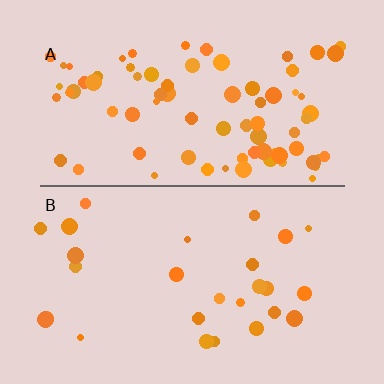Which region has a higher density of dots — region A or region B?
A (the top).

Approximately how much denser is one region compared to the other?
Approximately 2.8× — region A over region B.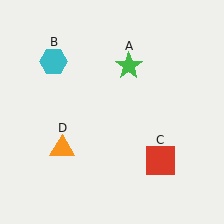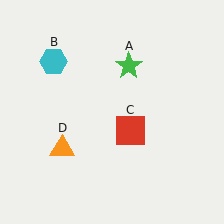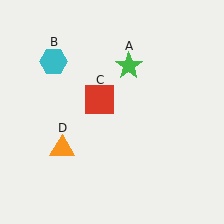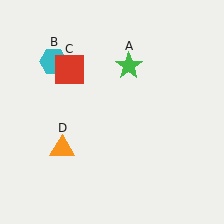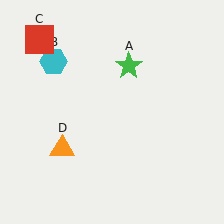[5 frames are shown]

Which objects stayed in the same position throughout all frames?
Green star (object A) and cyan hexagon (object B) and orange triangle (object D) remained stationary.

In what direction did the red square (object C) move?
The red square (object C) moved up and to the left.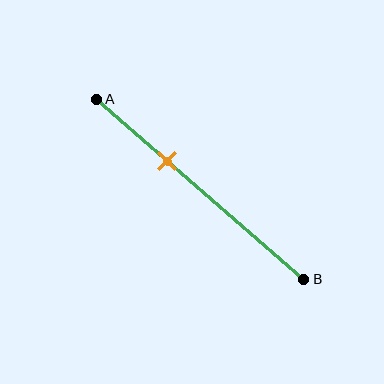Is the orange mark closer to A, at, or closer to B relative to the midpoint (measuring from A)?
The orange mark is closer to point A than the midpoint of segment AB.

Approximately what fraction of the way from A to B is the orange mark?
The orange mark is approximately 35% of the way from A to B.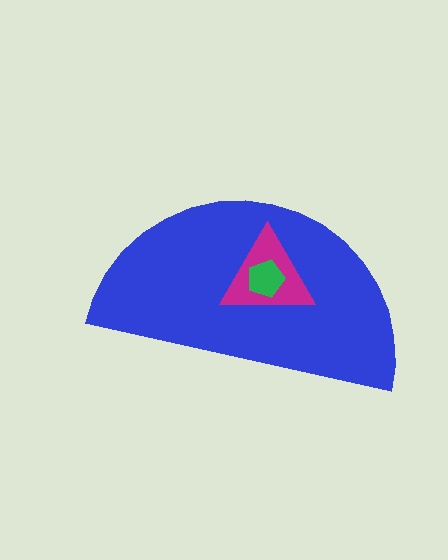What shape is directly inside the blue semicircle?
The magenta triangle.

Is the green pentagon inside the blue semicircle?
Yes.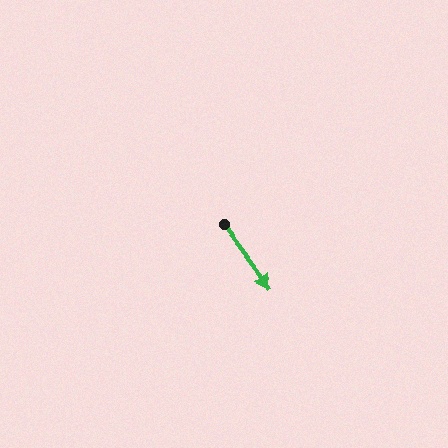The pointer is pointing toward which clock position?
Roughly 5 o'clock.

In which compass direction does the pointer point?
Southeast.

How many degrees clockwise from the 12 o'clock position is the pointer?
Approximately 143 degrees.